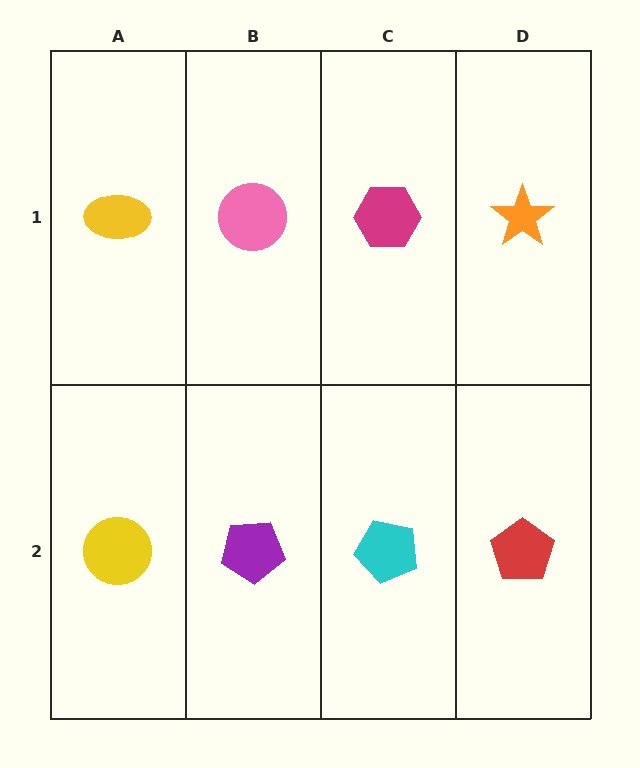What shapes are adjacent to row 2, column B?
A pink circle (row 1, column B), a yellow circle (row 2, column A), a cyan pentagon (row 2, column C).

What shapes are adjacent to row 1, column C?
A cyan pentagon (row 2, column C), a pink circle (row 1, column B), an orange star (row 1, column D).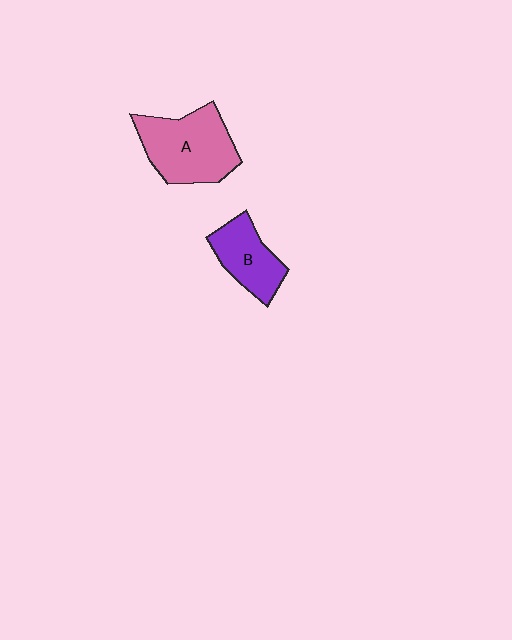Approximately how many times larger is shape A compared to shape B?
Approximately 1.6 times.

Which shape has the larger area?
Shape A (pink).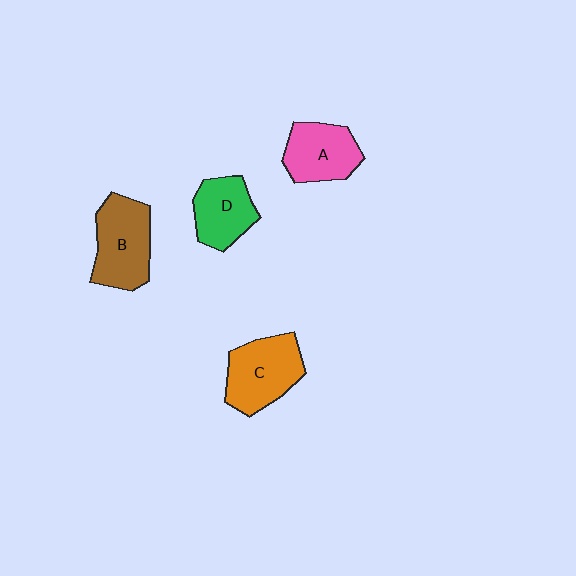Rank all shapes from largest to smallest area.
From largest to smallest: B (brown), C (orange), A (pink), D (green).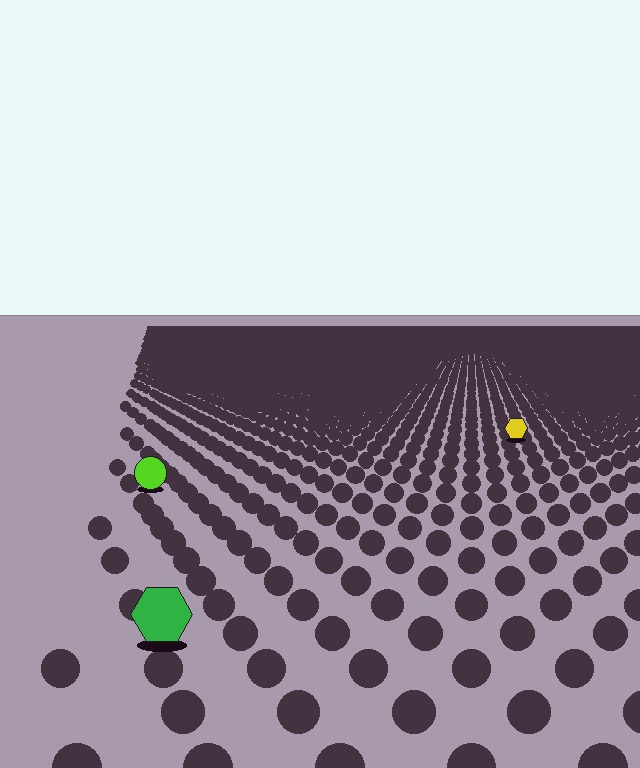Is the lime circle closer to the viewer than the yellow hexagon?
Yes. The lime circle is closer — you can tell from the texture gradient: the ground texture is coarser near it.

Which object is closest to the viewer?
The green hexagon is closest. The texture marks near it are larger and more spread out.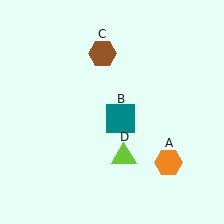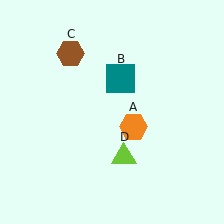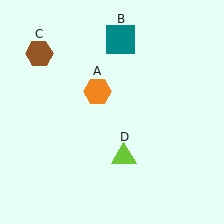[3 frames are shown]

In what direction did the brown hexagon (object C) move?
The brown hexagon (object C) moved left.